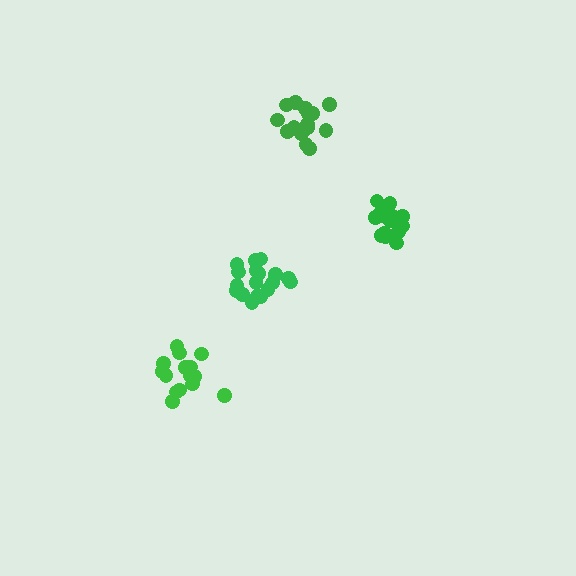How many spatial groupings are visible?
There are 4 spatial groupings.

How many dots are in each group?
Group 1: 16 dots, Group 2: 18 dots, Group 3: 15 dots, Group 4: 18 dots (67 total).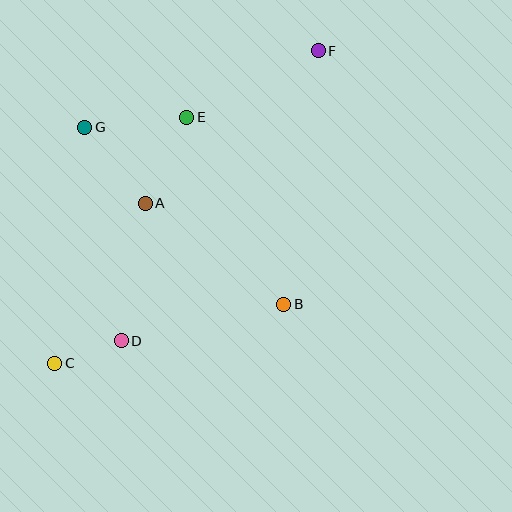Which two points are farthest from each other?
Points C and F are farthest from each other.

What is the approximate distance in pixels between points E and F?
The distance between E and F is approximately 148 pixels.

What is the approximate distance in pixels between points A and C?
The distance between A and C is approximately 183 pixels.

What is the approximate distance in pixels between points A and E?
The distance between A and E is approximately 96 pixels.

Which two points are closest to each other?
Points C and D are closest to each other.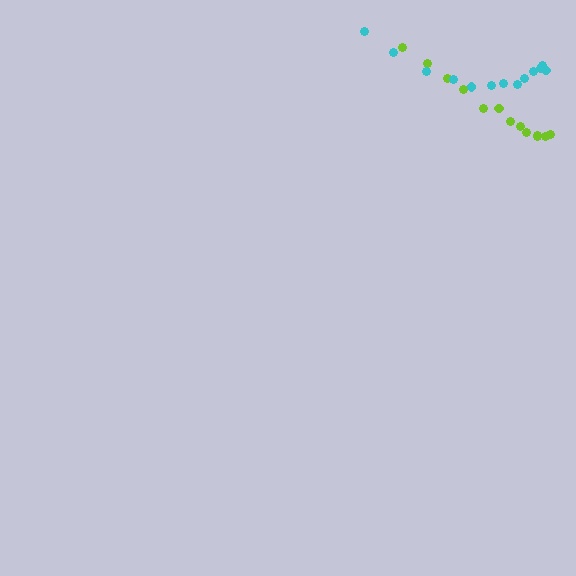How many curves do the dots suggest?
There are 2 distinct paths.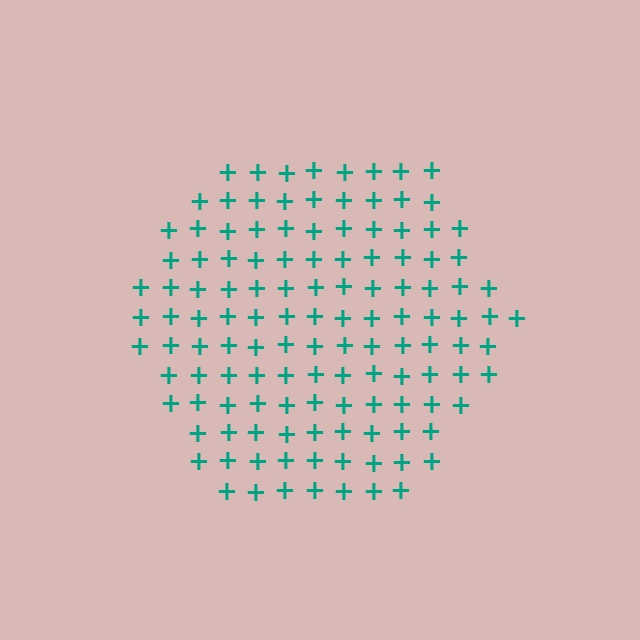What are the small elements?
The small elements are plus signs.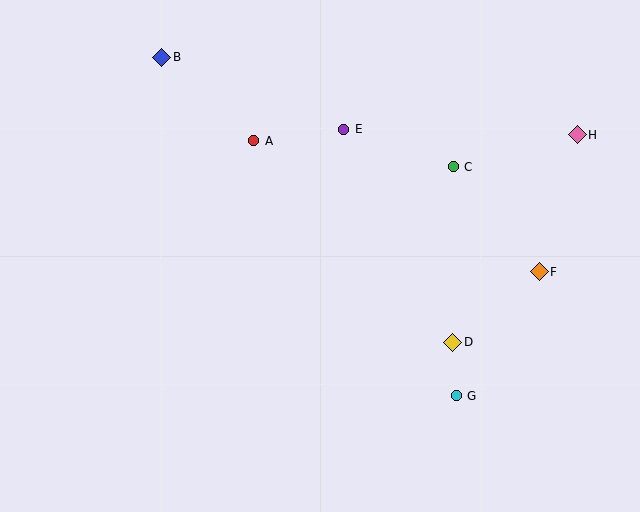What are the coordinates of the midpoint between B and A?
The midpoint between B and A is at (208, 99).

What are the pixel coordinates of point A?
Point A is at (254, 141).